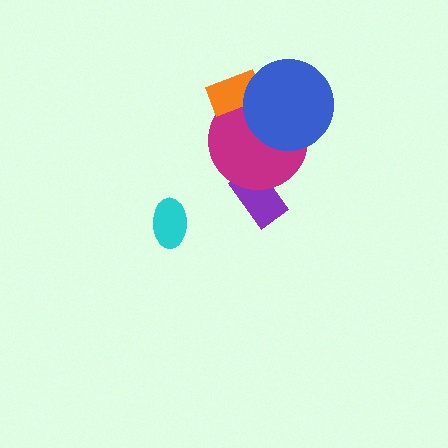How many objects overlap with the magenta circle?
3 objects overlap with the magenta circle.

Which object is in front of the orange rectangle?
The blue circle is in front of the orange rectangle.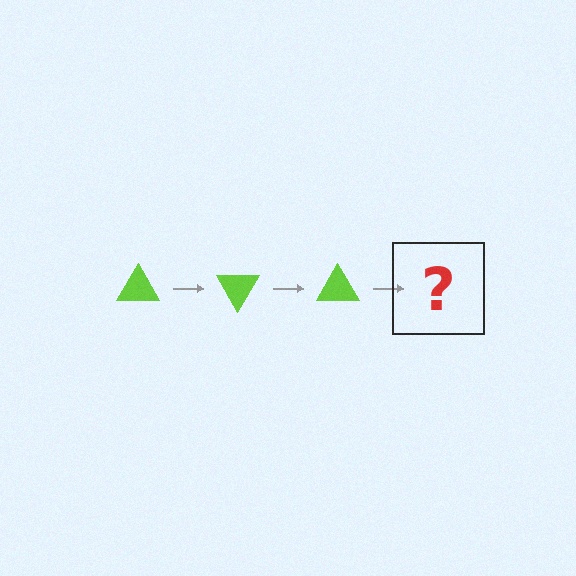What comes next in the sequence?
The next element should be a lime triangle rotated 180 degrees.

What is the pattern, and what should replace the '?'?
The pattern is that the triangle rotates 60 degrees each step. The '?' should be a lime triangle rotated 180 degrees.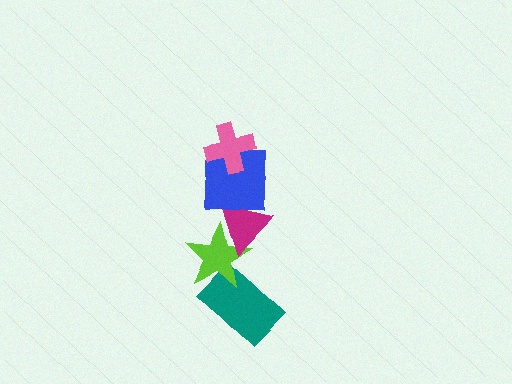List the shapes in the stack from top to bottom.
From top to bottom: the pink cross, the blue square, the magenta triangle, the lime star, the teal rectangle.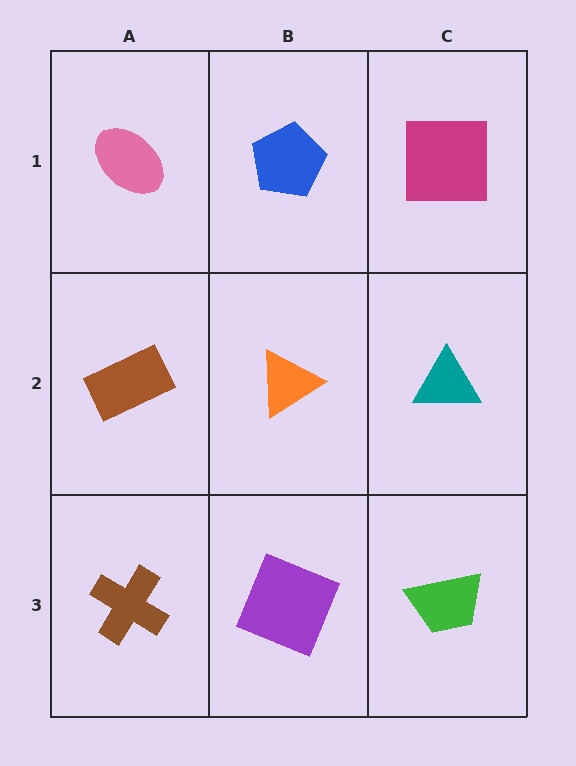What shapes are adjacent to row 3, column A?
A brown rectangle (row 2, column A), a purple square (row 3, column B).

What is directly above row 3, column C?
A teal triangle.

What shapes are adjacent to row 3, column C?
A teal triangle (row 2, column C), a purple square (row 3, column B).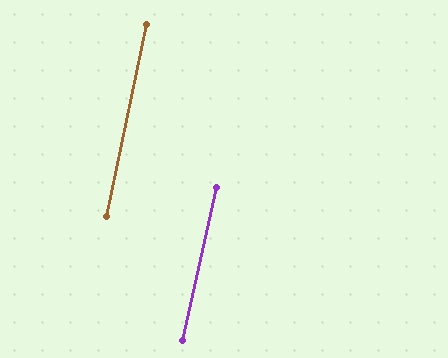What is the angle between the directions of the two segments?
Approximately 1 degree.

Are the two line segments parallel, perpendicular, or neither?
Parallel — their directions differ by only 0.7°.